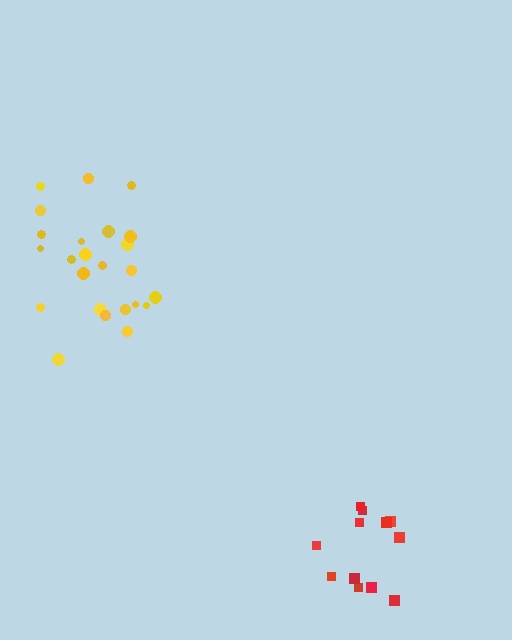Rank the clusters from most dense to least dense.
yellow, red.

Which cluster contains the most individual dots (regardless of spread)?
Yellow (24).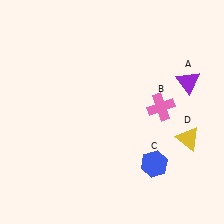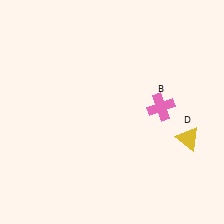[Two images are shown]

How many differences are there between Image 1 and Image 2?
There are 2 differences between the two images.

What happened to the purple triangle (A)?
The purple triangle (A) was removed in Image 2. It was in the top-right area of Image 1.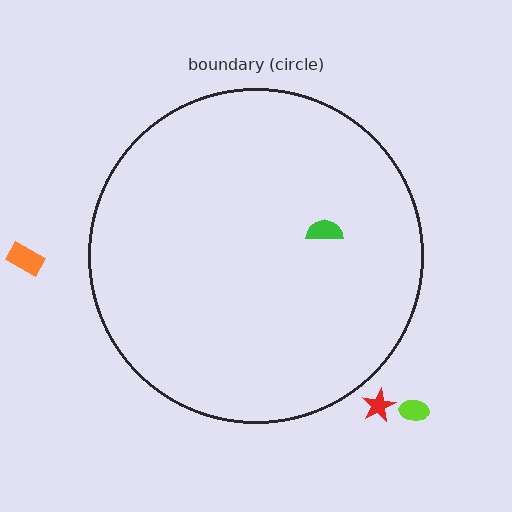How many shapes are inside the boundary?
1 inside, 3 outside.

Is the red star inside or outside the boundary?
Outside.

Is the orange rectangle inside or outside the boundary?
Outside.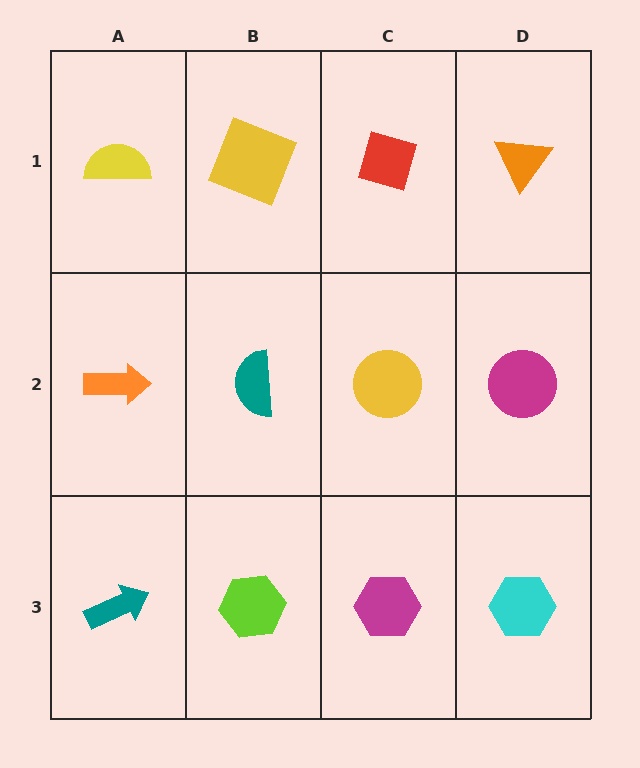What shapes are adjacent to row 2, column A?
A yellow semicircle (row 1, column A), a teal arrow (row 3, column A), a teal semicircle (row 2, column B).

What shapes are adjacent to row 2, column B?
A yellow square (row 1, column B), a lime hexagon (row 3, column B), an orange arrow (row 2, column A), a yellow circle (row 2, column C).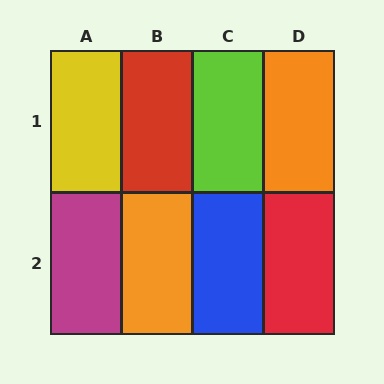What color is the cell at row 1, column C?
Lime.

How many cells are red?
2 cells are red.